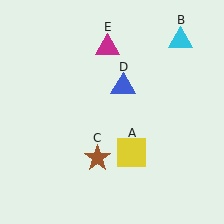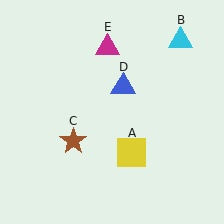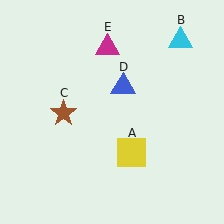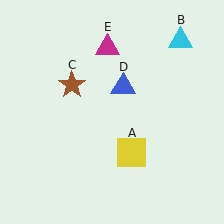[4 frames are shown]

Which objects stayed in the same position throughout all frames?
Yellow square (object A) and cyan triangle (object B) and blue triangle (object D) and magenta triangle (object E) remained stationary.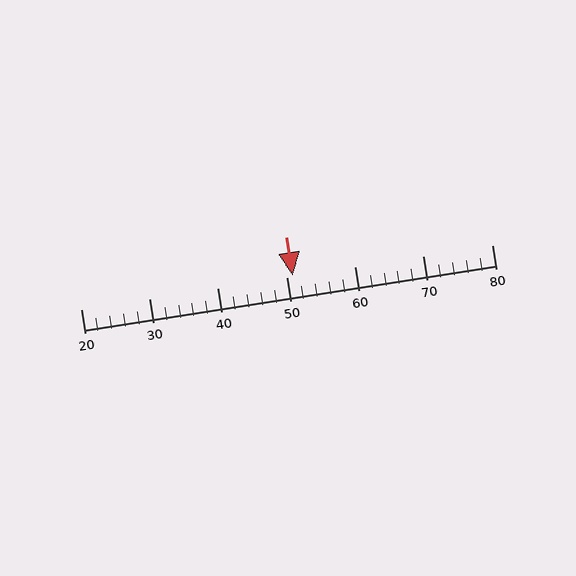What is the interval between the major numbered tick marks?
The major tick marks are spaced 10 units apart.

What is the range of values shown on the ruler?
The ruler shows values from 20 to 80.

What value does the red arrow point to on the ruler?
The red arrow points to approximately 51.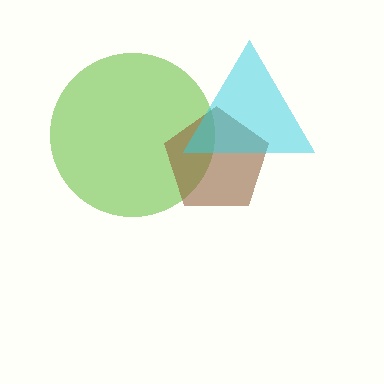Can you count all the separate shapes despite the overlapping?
Yes, there are 3 separate shapes.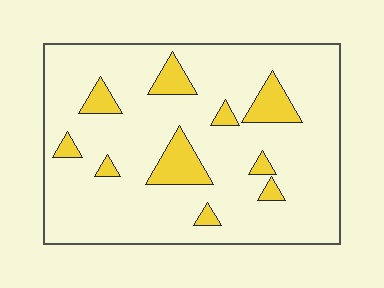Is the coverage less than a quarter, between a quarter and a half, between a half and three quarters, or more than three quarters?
Less than a quarter.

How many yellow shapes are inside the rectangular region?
10.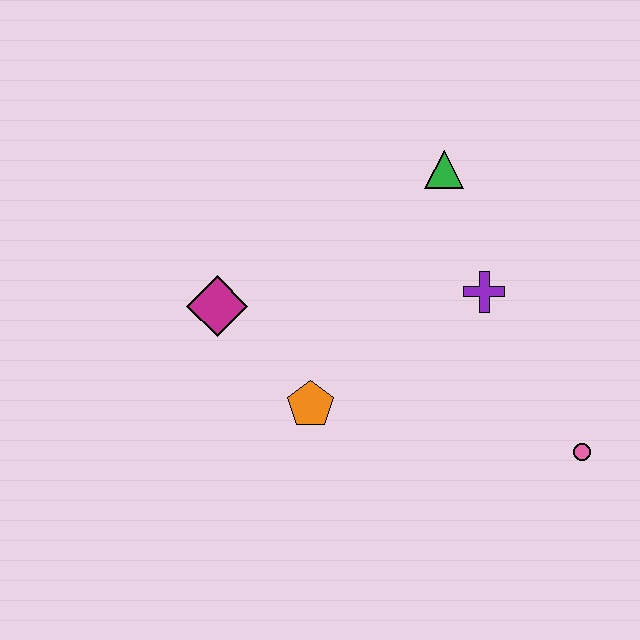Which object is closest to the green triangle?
The purple cross is closest to the green triangle.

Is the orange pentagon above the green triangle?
No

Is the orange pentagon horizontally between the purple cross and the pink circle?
No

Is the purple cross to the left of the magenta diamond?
No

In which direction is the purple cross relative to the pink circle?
The purple cross is above the pink circle.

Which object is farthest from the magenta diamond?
The pink circle is farthest from the magenta diamond.